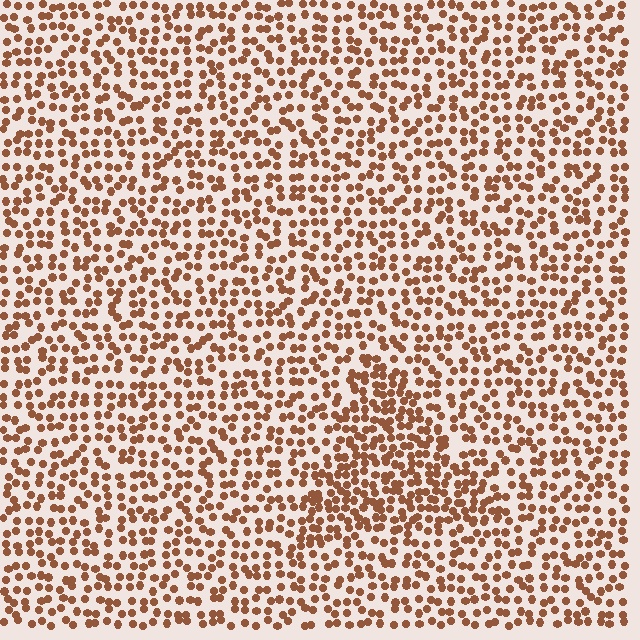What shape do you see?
I see a triangle.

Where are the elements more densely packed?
The elements are more densely packed inside the triangle boundary.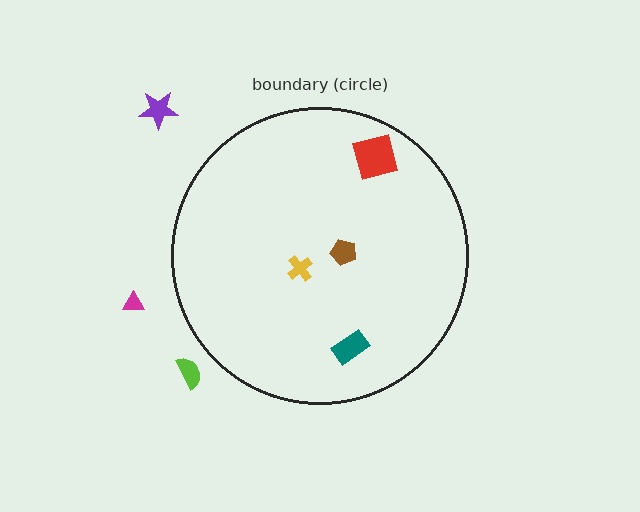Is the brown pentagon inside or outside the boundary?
Inside.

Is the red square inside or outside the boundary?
Inside.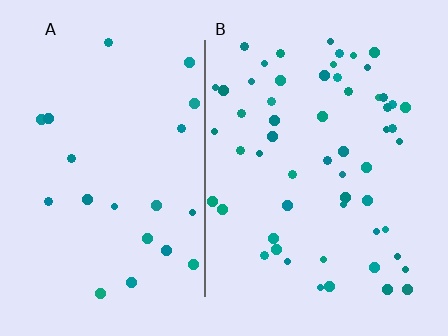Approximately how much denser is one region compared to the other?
Approximately 2.7× — region B over region A.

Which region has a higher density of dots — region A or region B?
B (the right).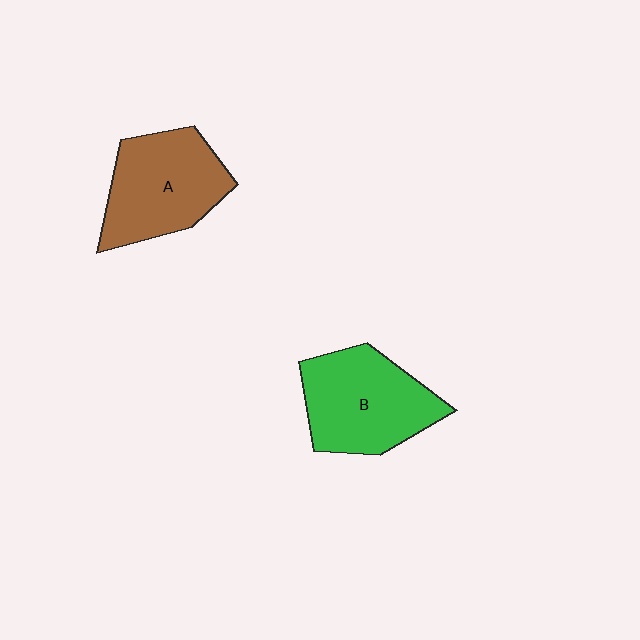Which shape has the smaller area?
Shape A (brown).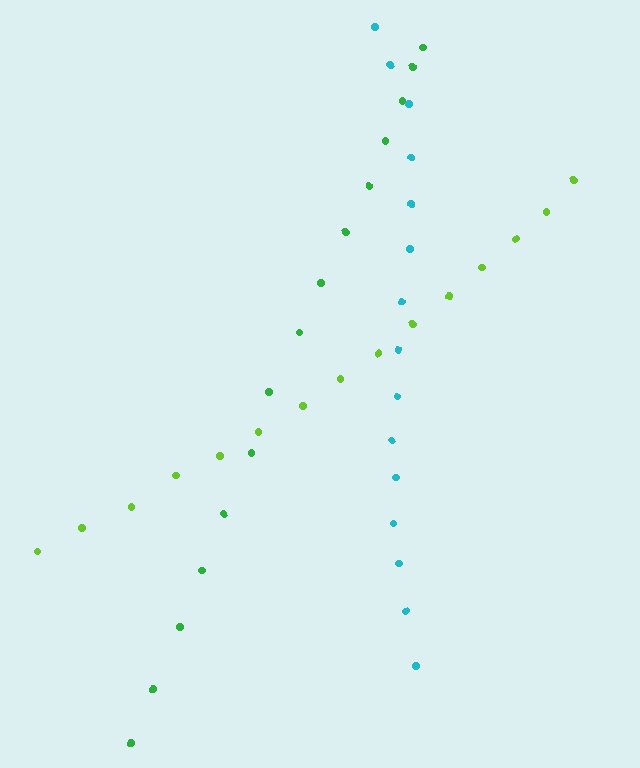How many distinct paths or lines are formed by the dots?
There are 3 distinct paths.